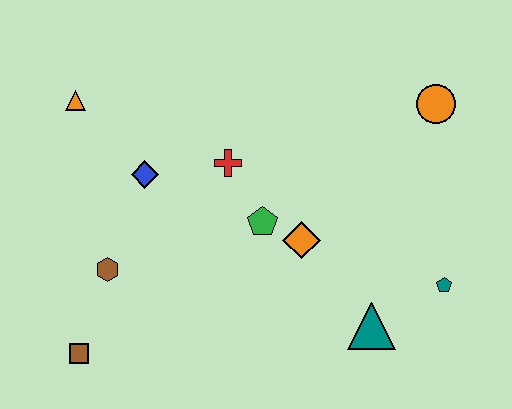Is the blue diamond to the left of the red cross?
Yes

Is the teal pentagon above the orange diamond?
No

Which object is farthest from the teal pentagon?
The orange triangle is farthest from the teal pentagon.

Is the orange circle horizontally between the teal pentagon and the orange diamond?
Yes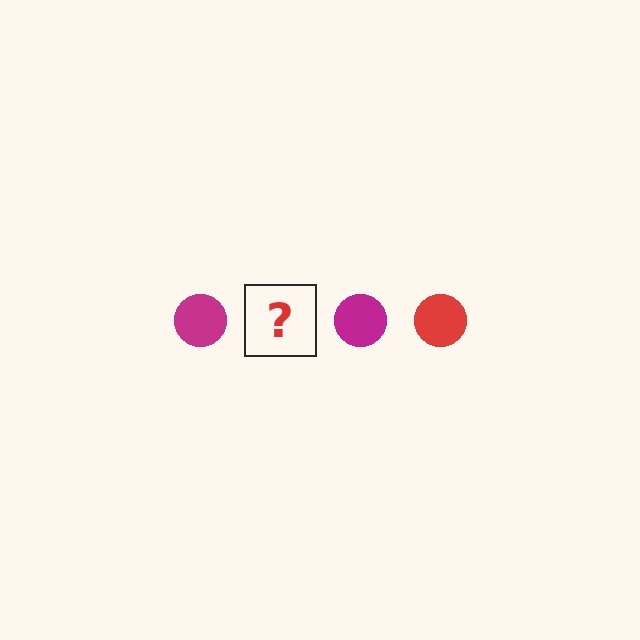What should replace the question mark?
The question mark should be replaced with a red circle.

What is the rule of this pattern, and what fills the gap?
The rule is that the pattern cycles through magenta, red circles. The gap should be filled with a red circle.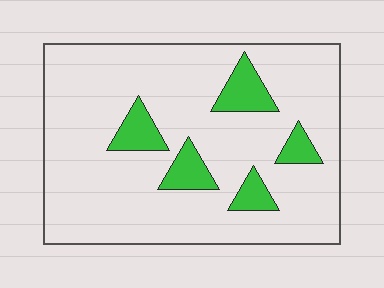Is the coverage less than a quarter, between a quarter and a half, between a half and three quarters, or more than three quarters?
Less than a quarter.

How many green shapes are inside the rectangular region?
5.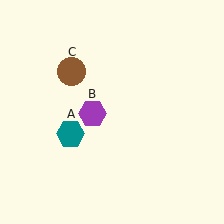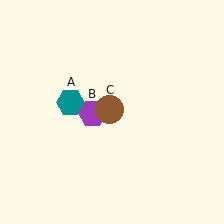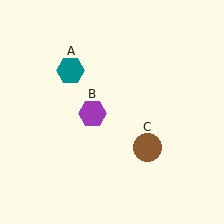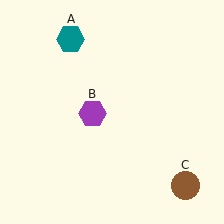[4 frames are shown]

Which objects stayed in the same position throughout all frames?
Purple hexagon (object B) remained stationary.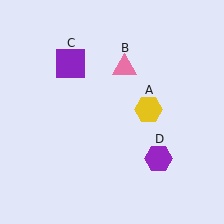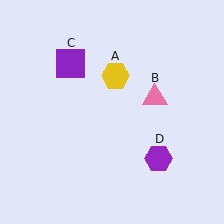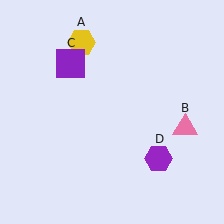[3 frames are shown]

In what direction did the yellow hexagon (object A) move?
The yellow hexagon (object A) moved up and to the left.